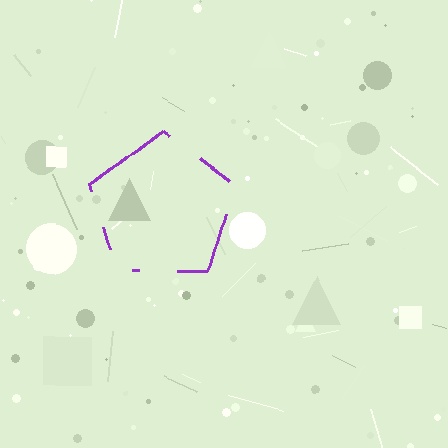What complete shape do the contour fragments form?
The contour fragments form a pentagon.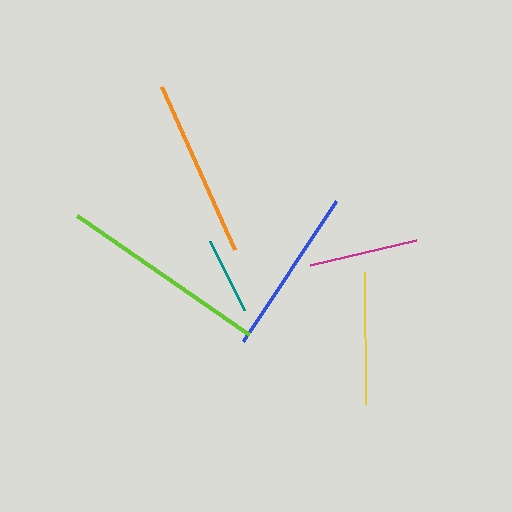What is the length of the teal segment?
The teal segment is approximately 76 pixels long.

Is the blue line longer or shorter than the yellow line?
The blue line is longer than the yellow line.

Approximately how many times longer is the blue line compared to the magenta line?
The blue line is approximately 1.5 times the length of the magenta line.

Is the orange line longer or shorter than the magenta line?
The orange line is longer than the magenta line.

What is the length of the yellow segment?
The yellow segment is approximately 133 pixels long.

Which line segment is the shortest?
The teal line is the shortest at approximately 76 pixels.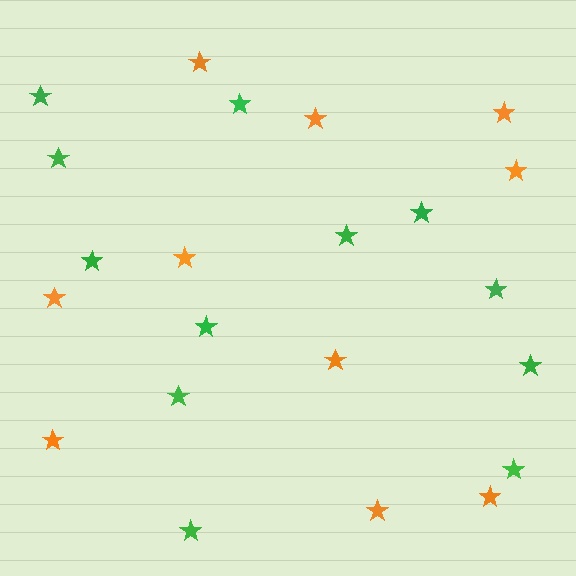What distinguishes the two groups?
There are 2 groups: one group of orange stars (10) and one group of green stars (12).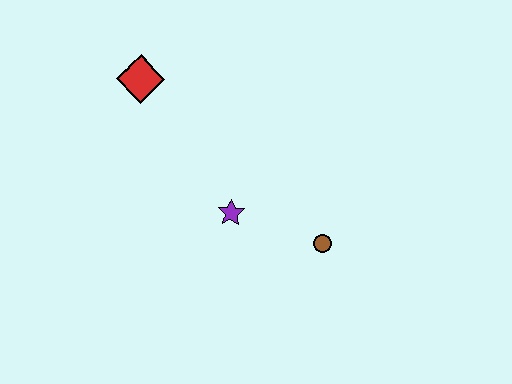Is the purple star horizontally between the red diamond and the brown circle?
Yes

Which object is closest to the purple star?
The brown circle is closest to the purple star.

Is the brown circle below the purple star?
Yes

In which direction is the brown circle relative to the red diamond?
The brown circle is to the right of the red diamond.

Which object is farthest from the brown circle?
The red diamond is farthest from the brown circle.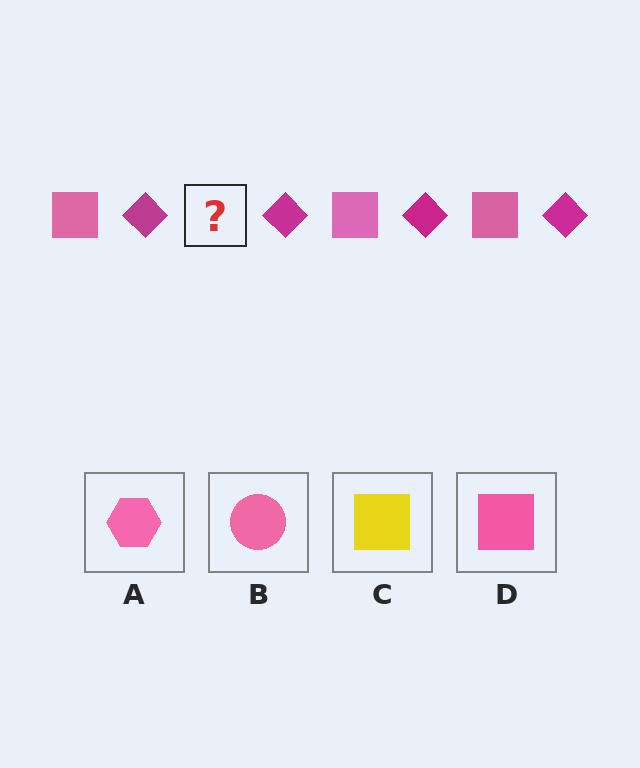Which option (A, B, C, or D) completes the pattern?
D.